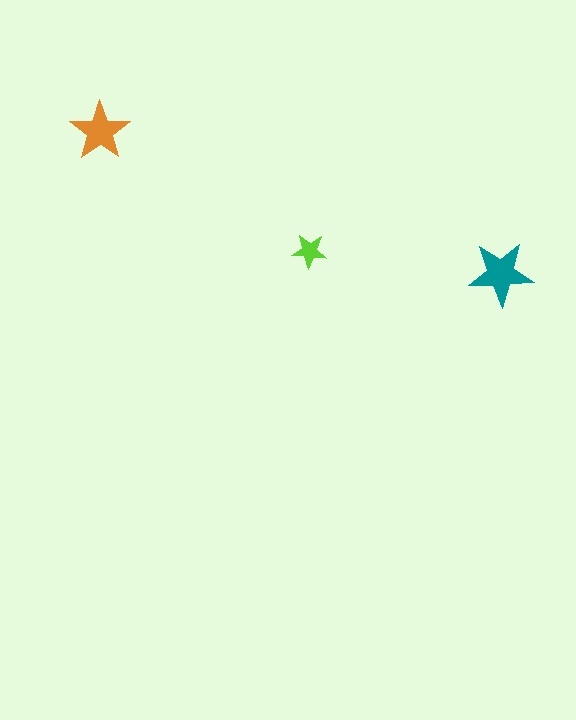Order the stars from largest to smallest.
the teal one, the orange one, the lime one.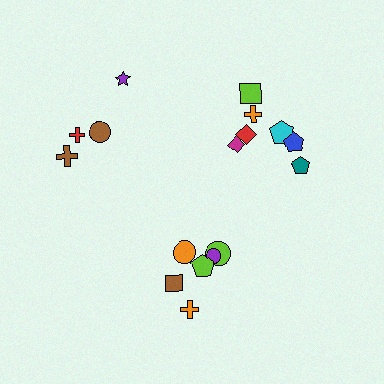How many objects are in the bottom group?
There are 6 objects.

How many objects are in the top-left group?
There are 4 objects.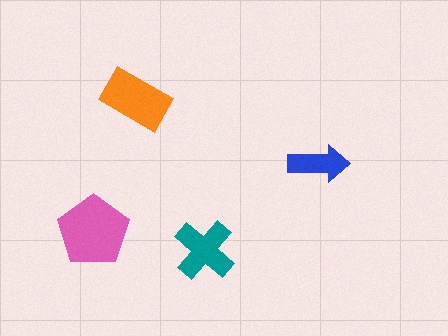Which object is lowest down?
The teal cross is bottommost.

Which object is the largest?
The pink pentagon.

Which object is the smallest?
The blue arrow.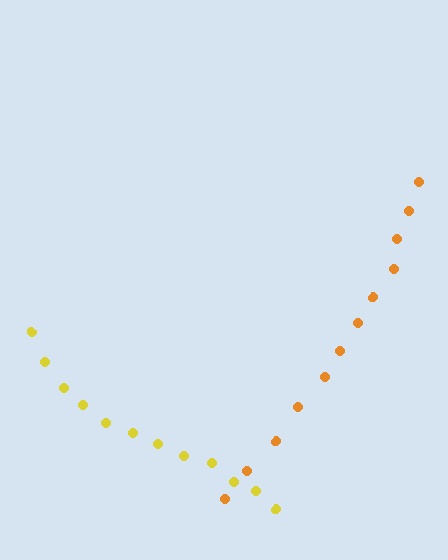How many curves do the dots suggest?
There are 2 distinct paths.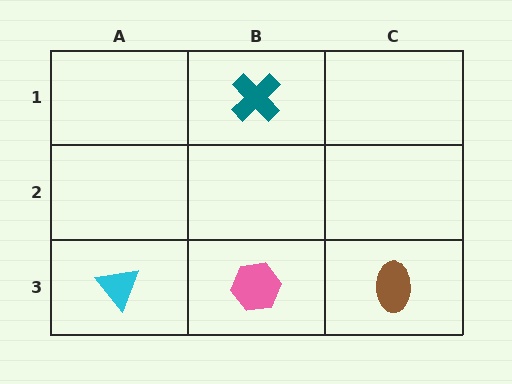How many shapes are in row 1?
1 shape.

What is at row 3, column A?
A cyan triangle.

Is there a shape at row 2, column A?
No, that cell is empty.